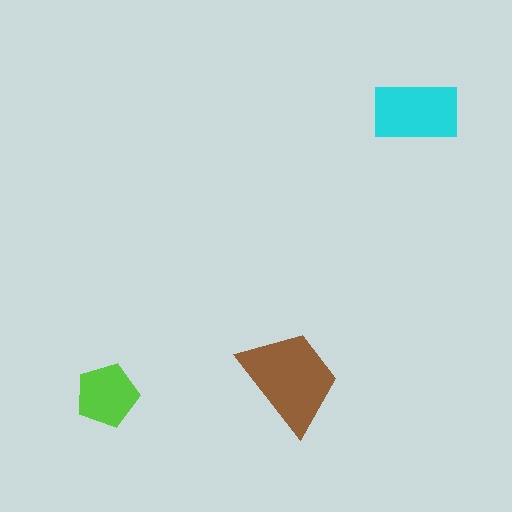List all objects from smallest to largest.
The lime pentagon, the cyan rectangle, the brown trapezoid.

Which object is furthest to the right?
The cyan rectangle is rightmost.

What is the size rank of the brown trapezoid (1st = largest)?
1st.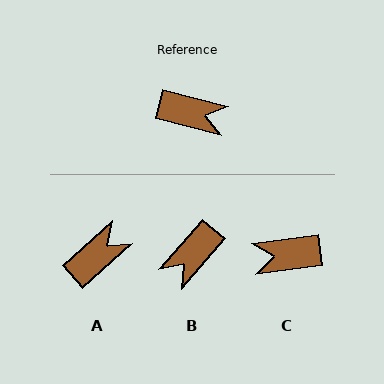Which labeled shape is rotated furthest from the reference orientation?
C, about 158 degrees away.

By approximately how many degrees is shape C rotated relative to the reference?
Approximately 158 degrees clockwise.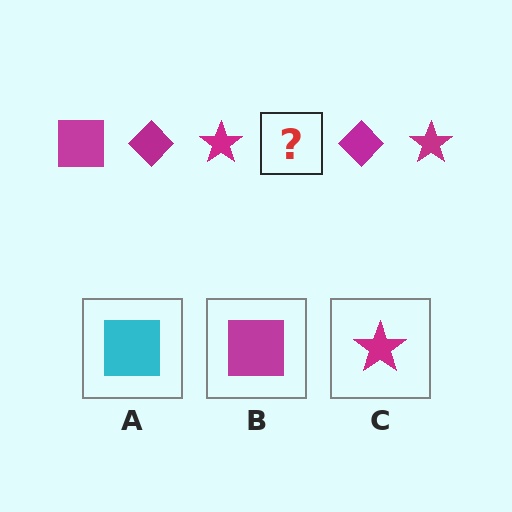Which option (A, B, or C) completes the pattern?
B.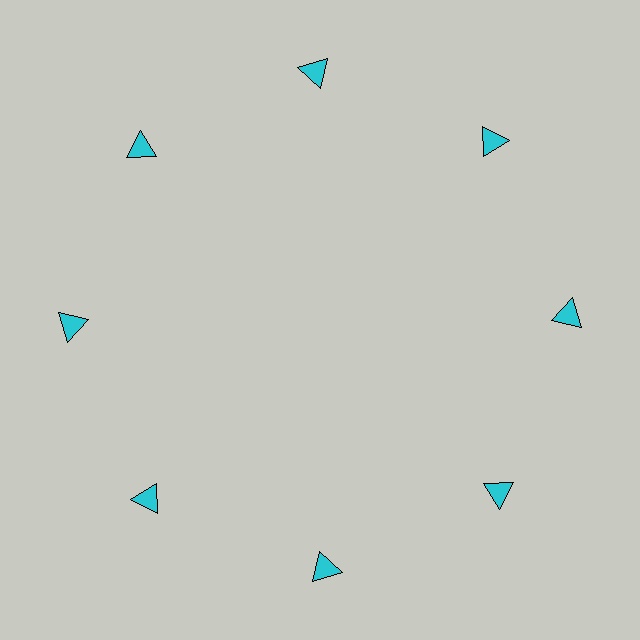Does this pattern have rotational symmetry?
Yes, this pattern has 8-fold rotational symmetry. It looks the same after rotating 45 degrees around the center.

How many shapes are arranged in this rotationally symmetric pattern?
There are 8 shapes, arranged in 8 groups of 1.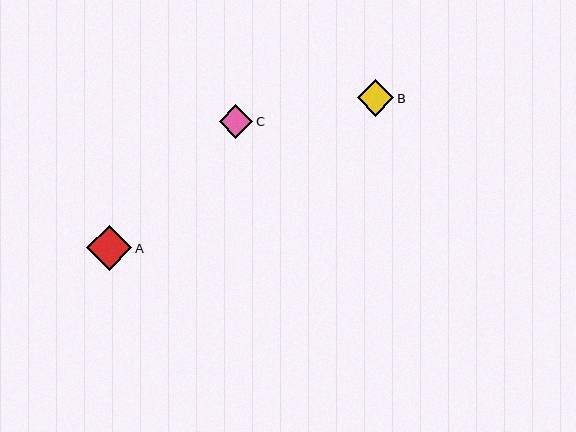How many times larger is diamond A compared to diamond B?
Diamond A is approximately 1.2 times the size of diamond B.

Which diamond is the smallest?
Diamond C is the smallest with a size of approximately 34 pixels.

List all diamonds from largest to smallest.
From largest to smallest: A, B, C.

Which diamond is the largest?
Diamond A is the largest with a size of approximately 45 pixels.